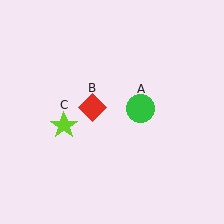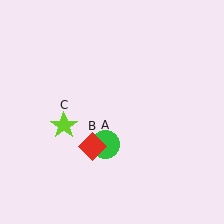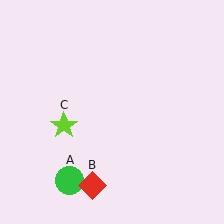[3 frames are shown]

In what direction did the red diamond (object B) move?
The red diamond (object B) moved down.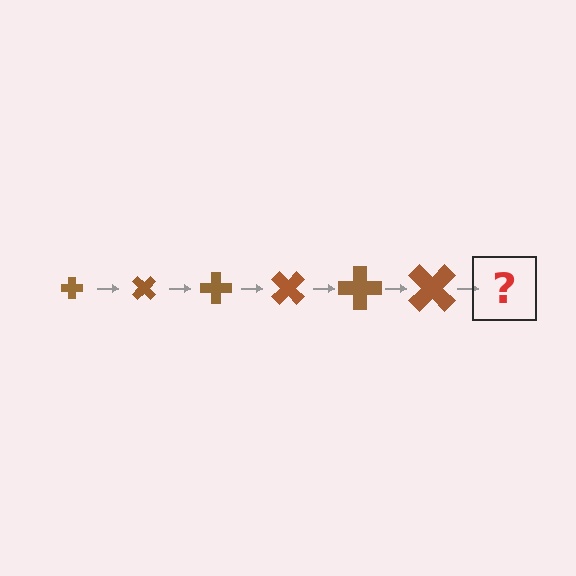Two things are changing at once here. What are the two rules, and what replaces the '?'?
The two rules are that the cross grows larger each step and it rotates 45 degrees each step. The '?' should be a cross, larger than the previous one and rotated 270 degrees from the start.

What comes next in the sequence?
The next element should be a cross, larger than the previous one and rotated 270 degrees from the start.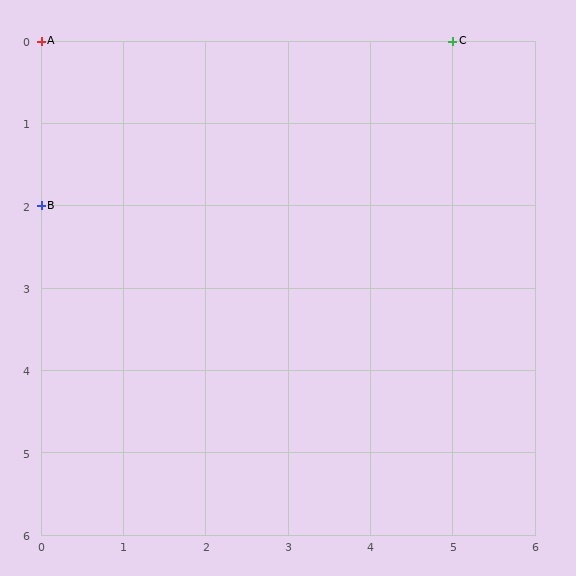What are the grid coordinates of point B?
Point B is at grid coordinates (0, 2).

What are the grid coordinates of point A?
Point A is at grid coordinates (0, 0).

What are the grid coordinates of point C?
Point C is at grid coordinates (5, 0).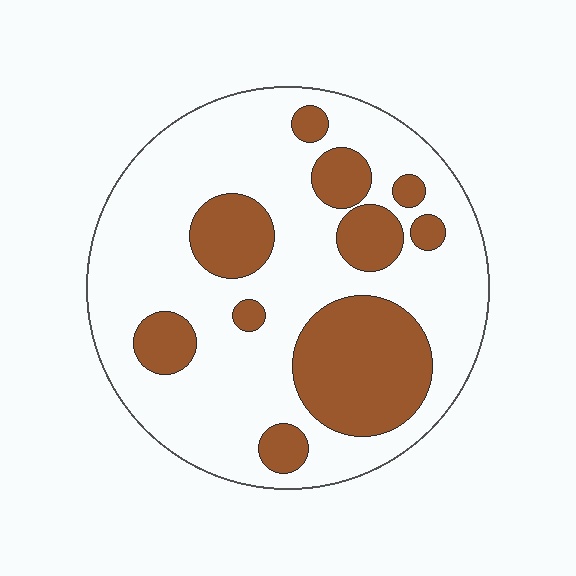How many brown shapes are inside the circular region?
10.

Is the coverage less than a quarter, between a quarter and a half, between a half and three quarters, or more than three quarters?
Between a quarter and a half.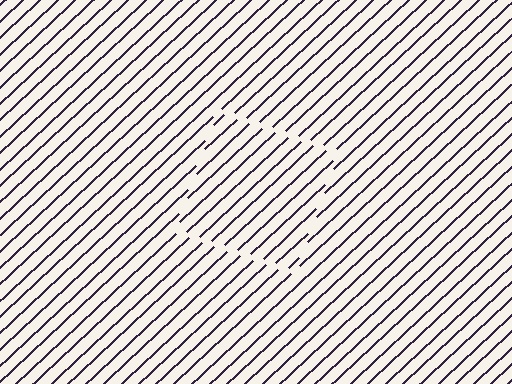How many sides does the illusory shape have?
4 sides — the line-ends trace a square.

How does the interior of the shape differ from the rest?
The interior of the shape contains the same grating, shifted by half a period — the contour is defined by the phase discontinuity where line-ends from the inner and outer gratings abut.